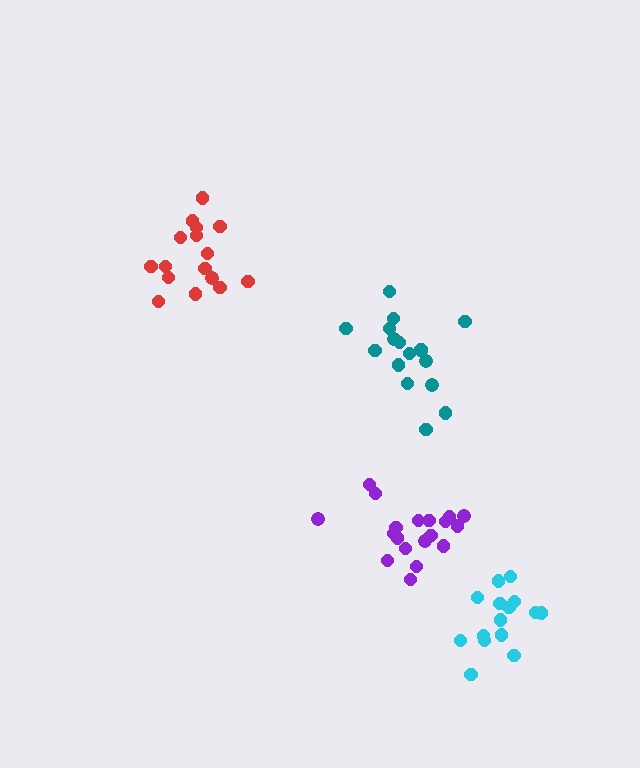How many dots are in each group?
Group 1: 19 dots, Group 2: 16 dots, Group 3: 15 dots, Group 4: 17 dots (67 total).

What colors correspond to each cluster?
The clusters are colored: purple, red, cyan, teal.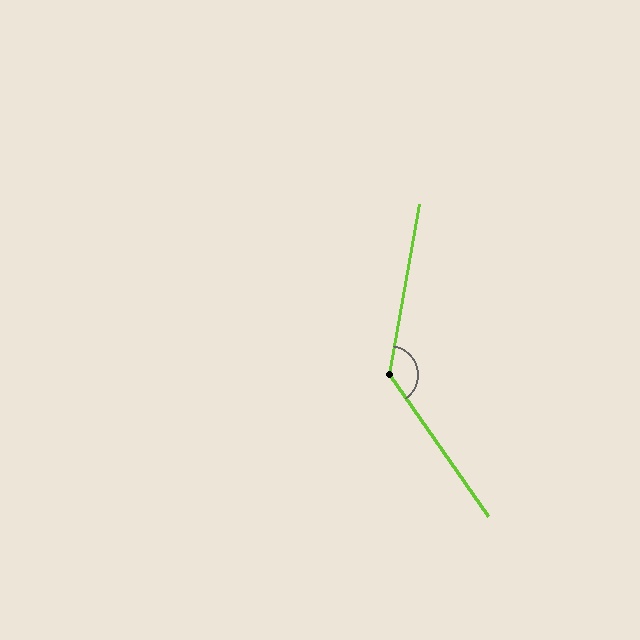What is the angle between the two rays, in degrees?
Approximately 135 degrees.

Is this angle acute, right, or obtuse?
It is obtuse.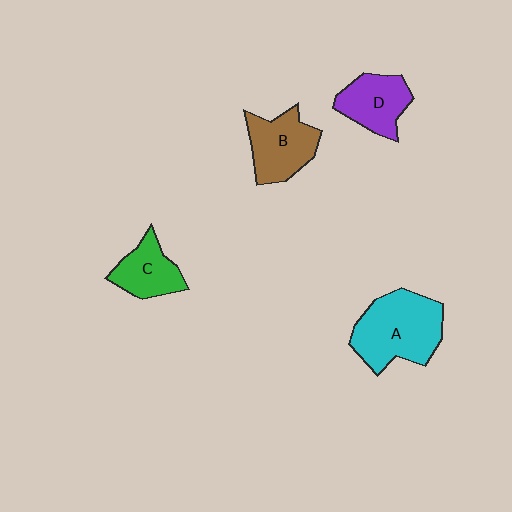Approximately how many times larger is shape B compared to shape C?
Approximately 1.3 times.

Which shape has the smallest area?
Shape C (green).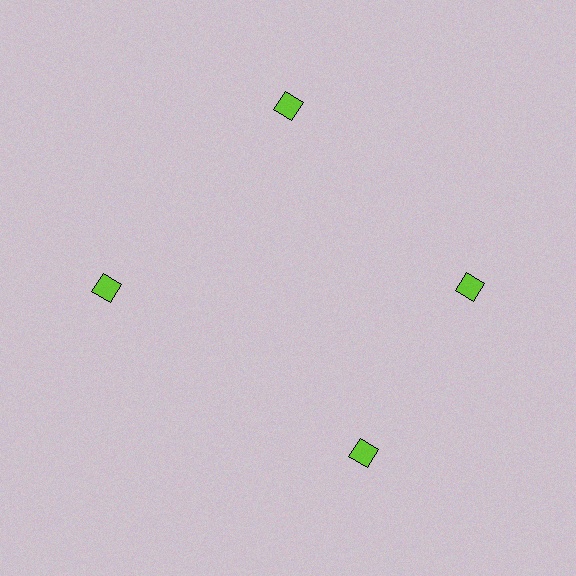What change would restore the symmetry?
The symmetry would be restored by rotating it back into even spacing with its neighbors so that all 4 diamonds sit at equal angles and equal distance from the center.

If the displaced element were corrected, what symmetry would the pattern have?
It would have 4-fold rotational symmetry — the pattern would map onto itself every 90 degrees.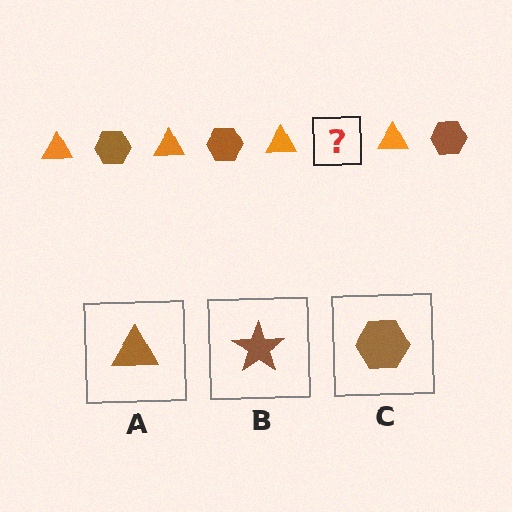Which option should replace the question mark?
Option C.